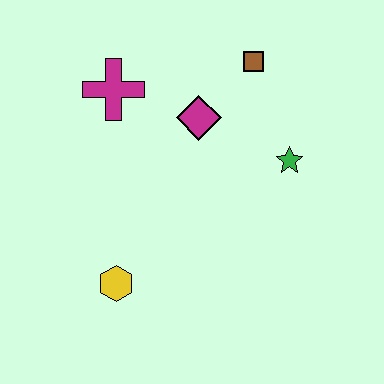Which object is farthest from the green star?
The yellow hexagon is farthest from the green star.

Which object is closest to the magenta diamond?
The brown square is closest to the magenta diamond.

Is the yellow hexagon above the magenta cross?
No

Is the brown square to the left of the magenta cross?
No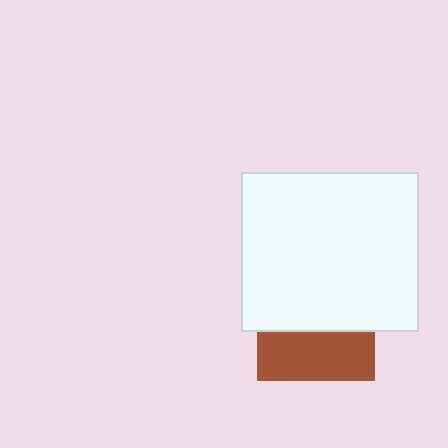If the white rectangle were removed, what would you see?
You would see the complete brown square.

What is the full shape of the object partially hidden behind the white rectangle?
The partially hidden object is a brown square.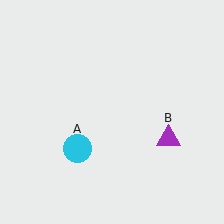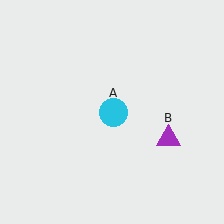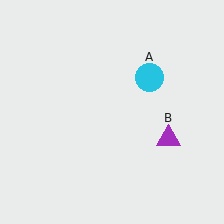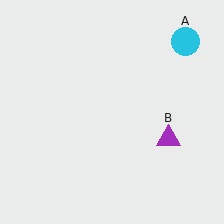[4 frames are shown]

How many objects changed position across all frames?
1 object changed position: cyan circle (object A).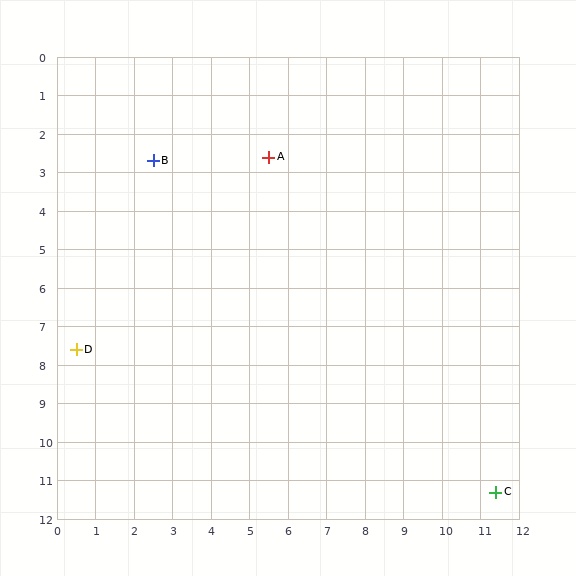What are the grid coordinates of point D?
Point D is at approximately (0.5, 7.6).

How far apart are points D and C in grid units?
Points D and C are about 11.5 grid units apart.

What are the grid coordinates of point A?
Point A is at approximately (5.5, 2.6).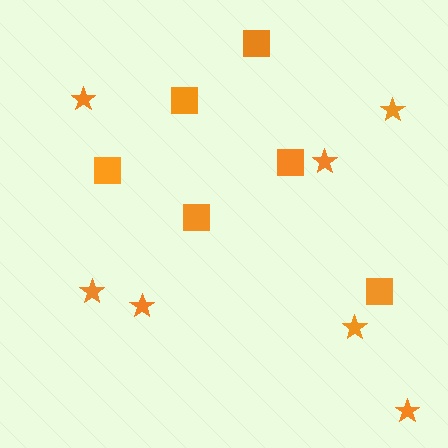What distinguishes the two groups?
There are 2 groups: one group of squares (6) and one group of stars (7).